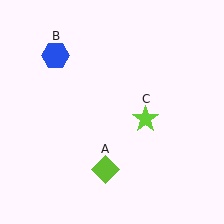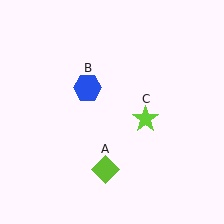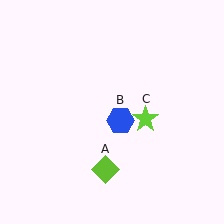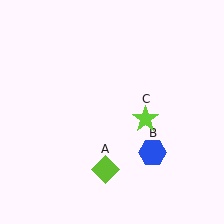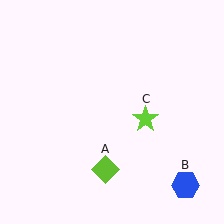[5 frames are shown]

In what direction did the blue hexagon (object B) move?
The blue hexagon (object B) moved down and to the right.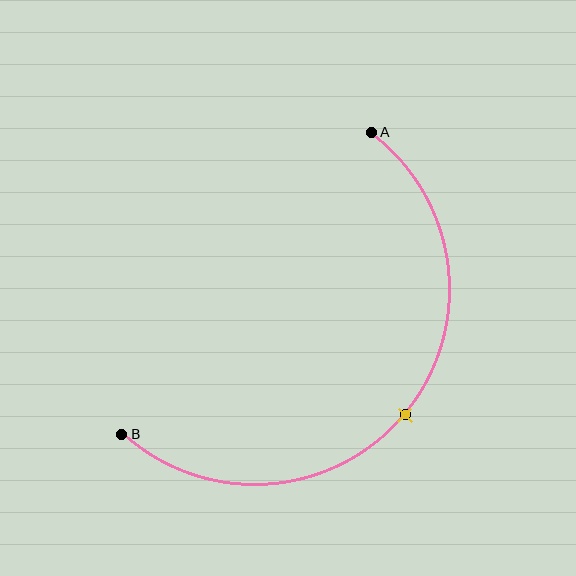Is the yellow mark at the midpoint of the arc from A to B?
Yes. The yellow mark lies on the arc at equal arc-length from both A and B — it is the arc midpoint.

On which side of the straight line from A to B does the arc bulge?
The arc bulges below and to the right of the straight line connecting A and B.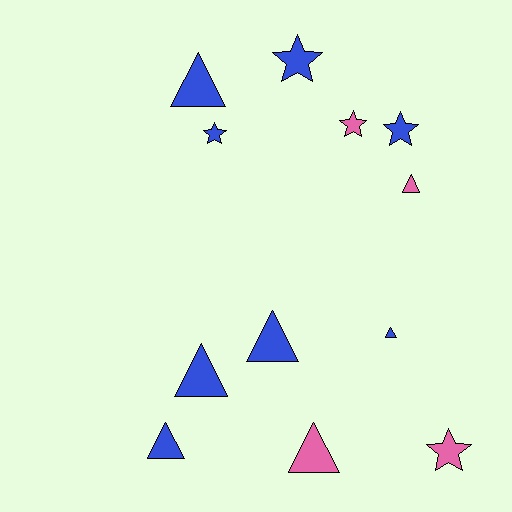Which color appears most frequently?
Blue, with 8 objects.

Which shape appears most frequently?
Triangle, with 7 objects.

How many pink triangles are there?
There are 2 pink triangles.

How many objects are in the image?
There are 12 objects.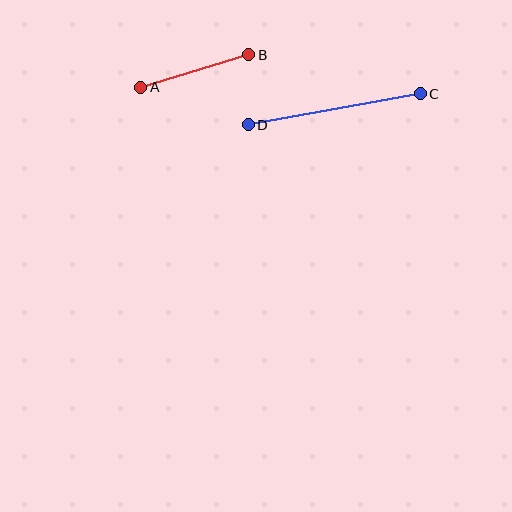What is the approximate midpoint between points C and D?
The midpoint is at approximately (334, 109) pixels.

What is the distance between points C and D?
The distance is approximately 175 pixels.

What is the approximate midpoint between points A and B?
The midpoint is at approximately (195, 71) pixels.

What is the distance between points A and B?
The distance is approximately 113 pixels.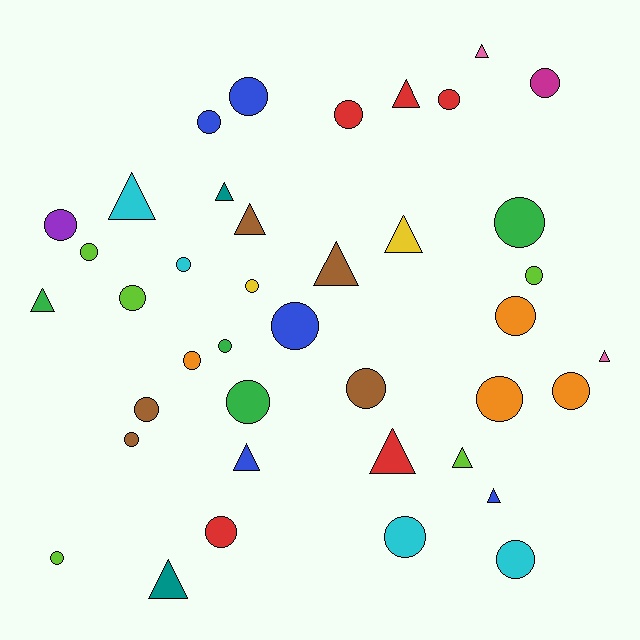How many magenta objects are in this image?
There is 1 magenta object.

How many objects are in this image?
There are 40 objects.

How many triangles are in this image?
There are 14 triangles.